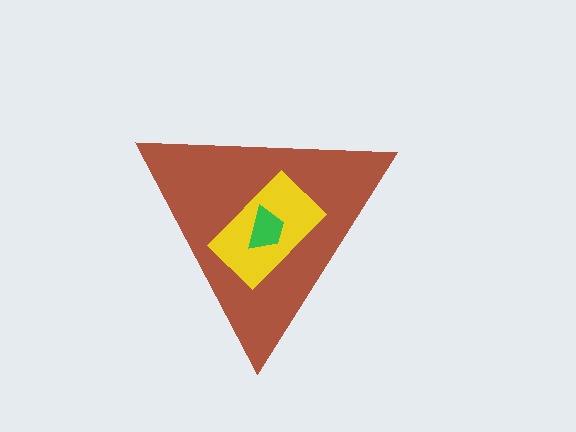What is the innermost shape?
The green trapezoid.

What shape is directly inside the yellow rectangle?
The green trapezoid.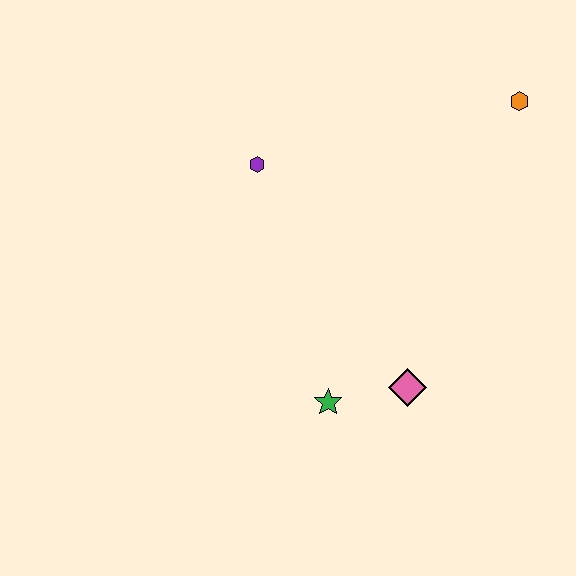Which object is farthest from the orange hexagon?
The green star is farthest from the orange hexagon.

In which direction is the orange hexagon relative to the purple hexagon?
The orange hexagon is to the right of the purple hexagon.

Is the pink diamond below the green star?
No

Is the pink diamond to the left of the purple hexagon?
No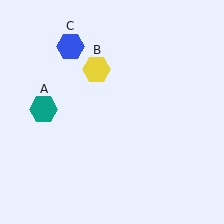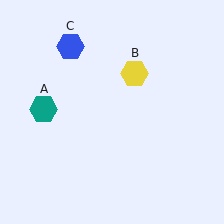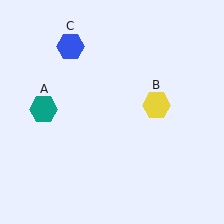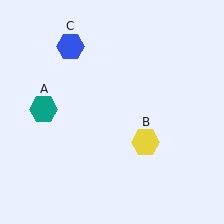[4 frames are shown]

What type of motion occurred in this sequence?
The yellow hexagon (object B) rotated clockwise around the center of the scene.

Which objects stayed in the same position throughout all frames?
Teal hexagon (object A) and blue hexagon (object C) remained stationary.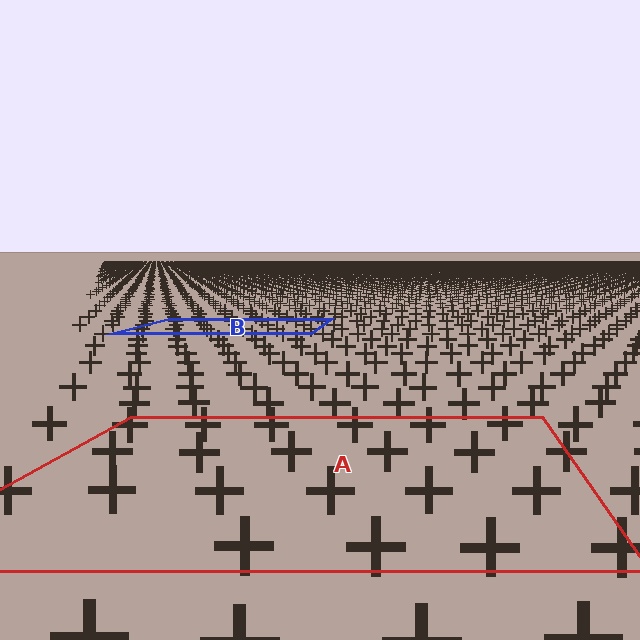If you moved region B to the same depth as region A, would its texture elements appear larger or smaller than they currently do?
They would appear larger. At a closer depth, the same texture elements are projected at a bigger on-screen size.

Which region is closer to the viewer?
Region A is closer. The texture elements there are larger and more spread out.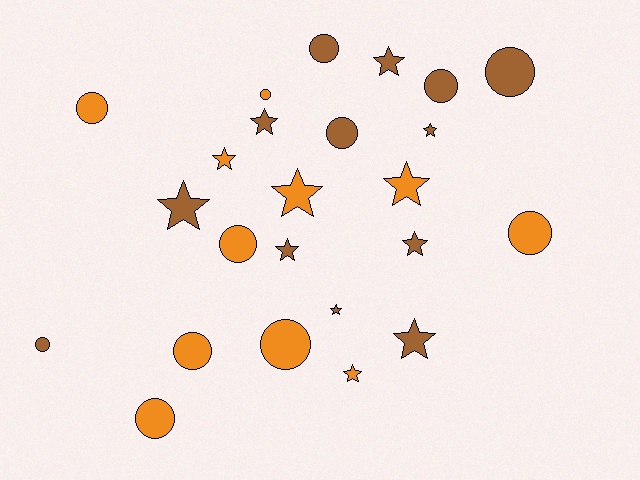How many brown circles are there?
There are 5 brown circles.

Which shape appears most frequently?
Star, with 12 objects.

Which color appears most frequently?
Brown, with 13 objects.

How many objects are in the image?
There are 24 objects.